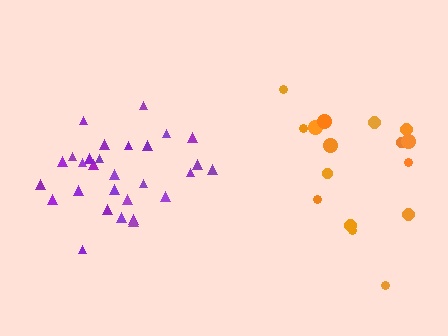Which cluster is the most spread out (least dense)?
Orange.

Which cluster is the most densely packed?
Purple.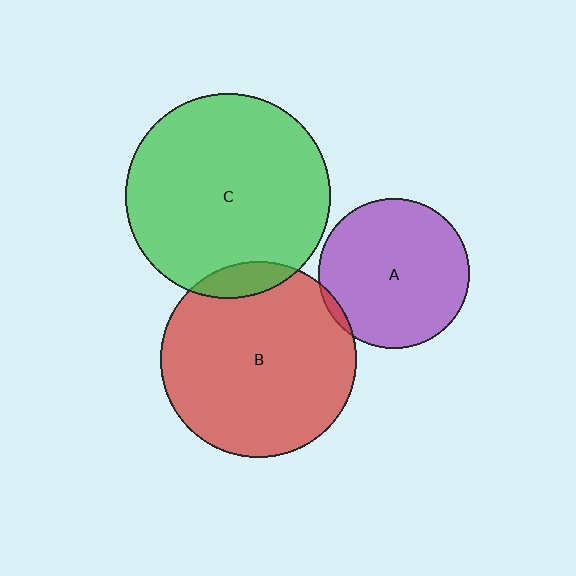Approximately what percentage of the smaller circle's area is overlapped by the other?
Approximately 5%.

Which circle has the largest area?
Circle C (green).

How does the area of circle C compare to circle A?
Approximately 1.8 times.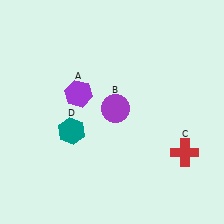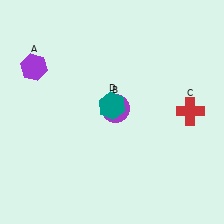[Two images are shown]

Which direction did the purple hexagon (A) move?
The purple hexagon (A) moved left.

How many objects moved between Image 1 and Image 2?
3 objects moved between the two images.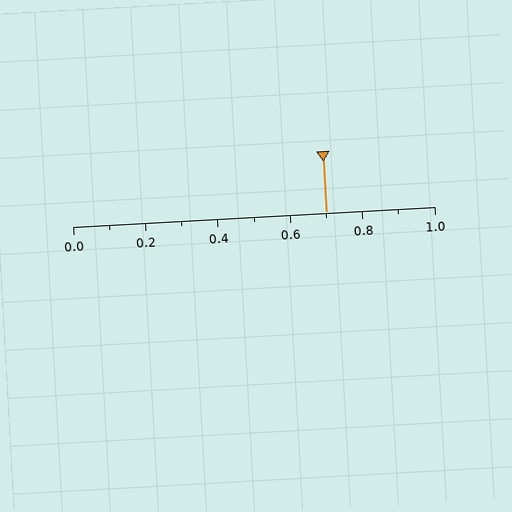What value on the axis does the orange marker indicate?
The marker indicates approximately 0.7.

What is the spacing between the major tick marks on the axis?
The major ticks are spaced 0.2 apart.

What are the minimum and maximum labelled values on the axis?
The axis runs from 0.0 to 1.0.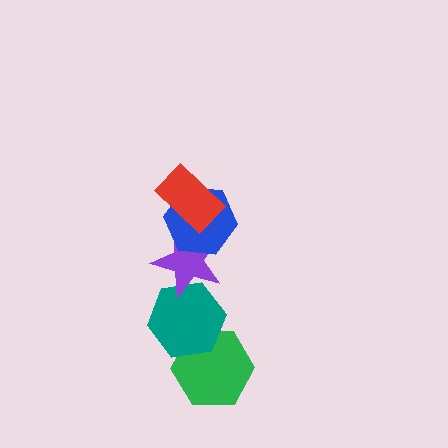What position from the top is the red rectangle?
The red rectangle is 1st from the top.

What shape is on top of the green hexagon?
The teal hexagon is on top of the green hexagon.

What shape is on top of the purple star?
The blue hexagon is on top of the purple star.